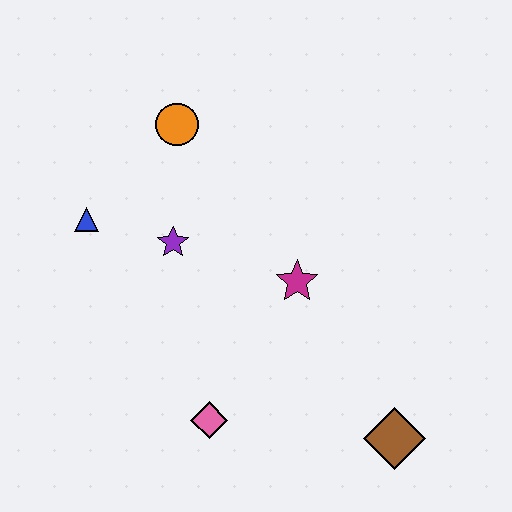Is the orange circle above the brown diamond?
Yes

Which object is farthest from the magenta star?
The blue triangle is farthest from the magenta star.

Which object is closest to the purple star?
The blue triangle is closest to the purple star.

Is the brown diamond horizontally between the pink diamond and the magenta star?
No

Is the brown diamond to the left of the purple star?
No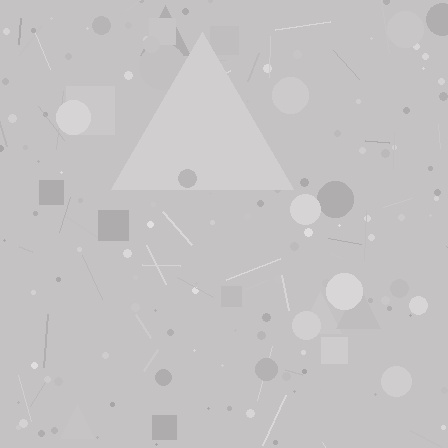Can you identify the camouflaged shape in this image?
The camouflaged shape is a triangle.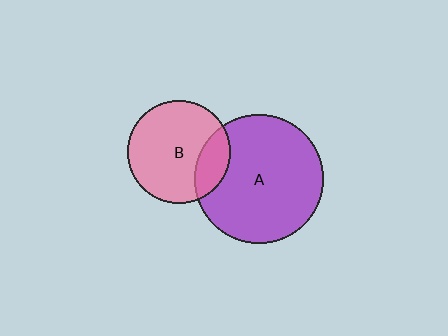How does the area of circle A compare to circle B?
Approximately 1.6 times.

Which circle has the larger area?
Circle A (purple).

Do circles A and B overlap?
Yes.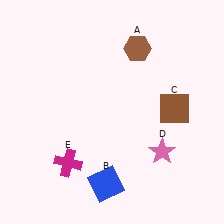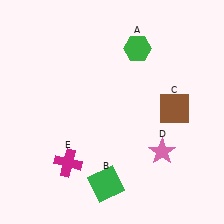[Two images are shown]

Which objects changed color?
A changed from brown to green. B changed from blue to green.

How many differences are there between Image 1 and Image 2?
There are 2 differences between the two images.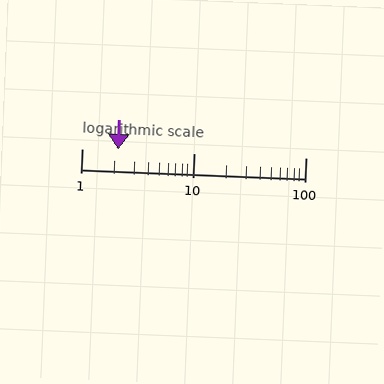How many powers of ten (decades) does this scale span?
The scale spans 2 decades, from 1 to 100.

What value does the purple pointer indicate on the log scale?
The pointer indicates approximately 2.1.